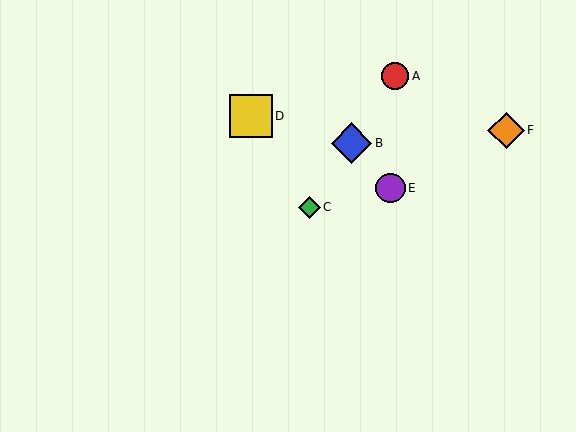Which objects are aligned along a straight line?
Objects A, B, C are aligned along a straight line.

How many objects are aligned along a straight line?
3 objects (A, B, C) are aligned along a straight line.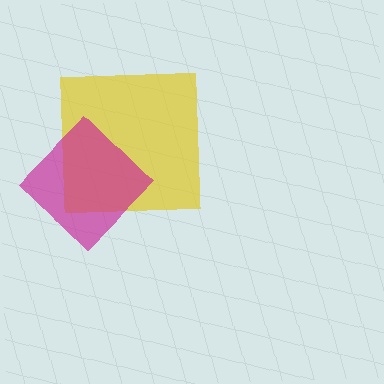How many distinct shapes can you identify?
There are 2 distinct shapes: a yellow square, a magenta diamond.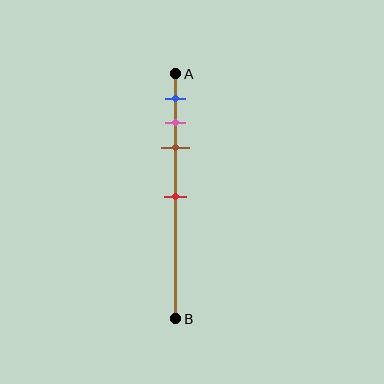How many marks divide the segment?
There are 4 marks dividing the segment.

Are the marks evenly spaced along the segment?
No, the marks are not evenly spaced.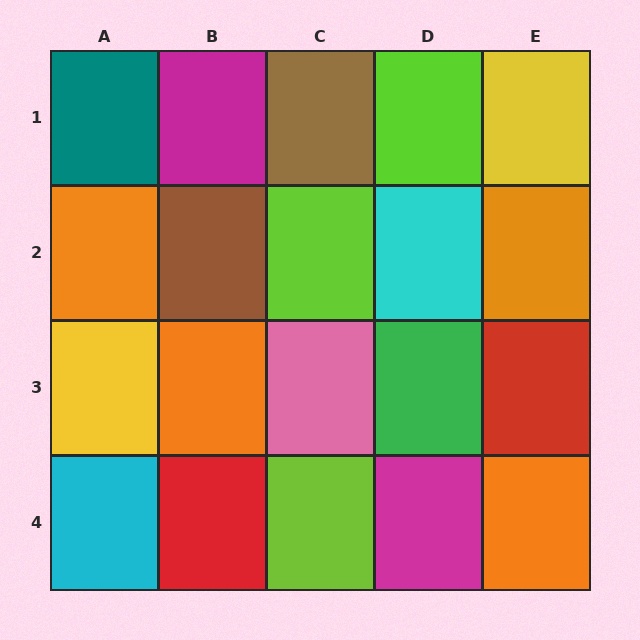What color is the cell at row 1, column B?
Magenta.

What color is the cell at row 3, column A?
Yellow.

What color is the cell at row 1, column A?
Teal.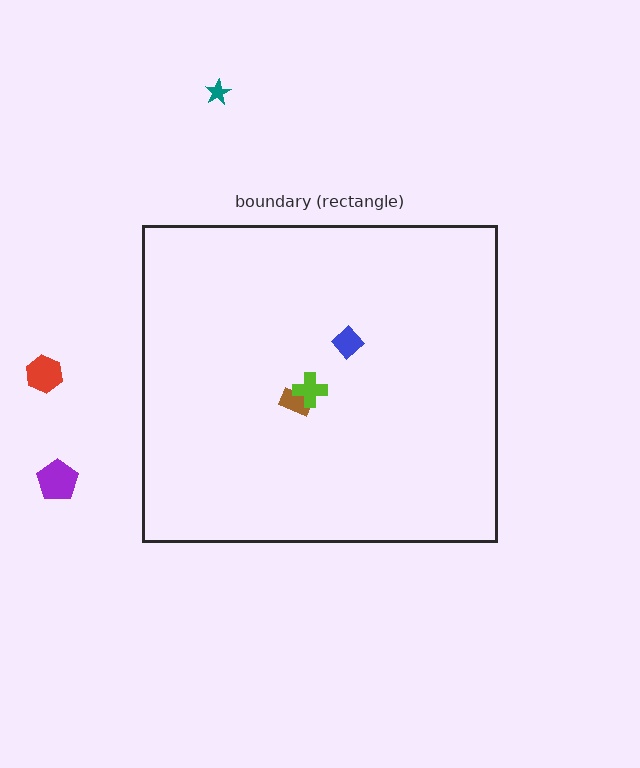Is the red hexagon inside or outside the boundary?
Outside.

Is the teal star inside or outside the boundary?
Outside.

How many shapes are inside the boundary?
3 inside, 3 outside.